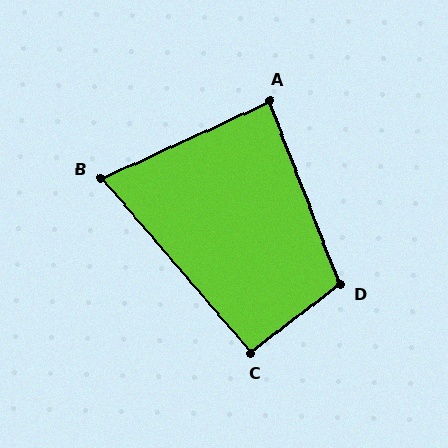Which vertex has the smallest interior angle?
B, at approximately 74 degrees.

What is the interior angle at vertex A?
Approximately 86 degrees (approximately right).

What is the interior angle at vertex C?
Approximately 94 degrees (approximately right).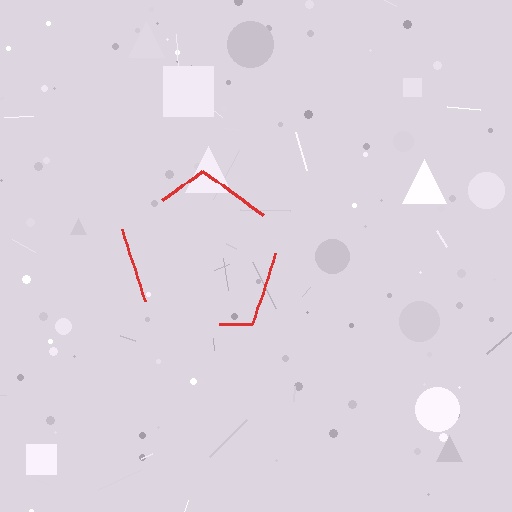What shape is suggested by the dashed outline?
The dashed outline suggests a pentagon.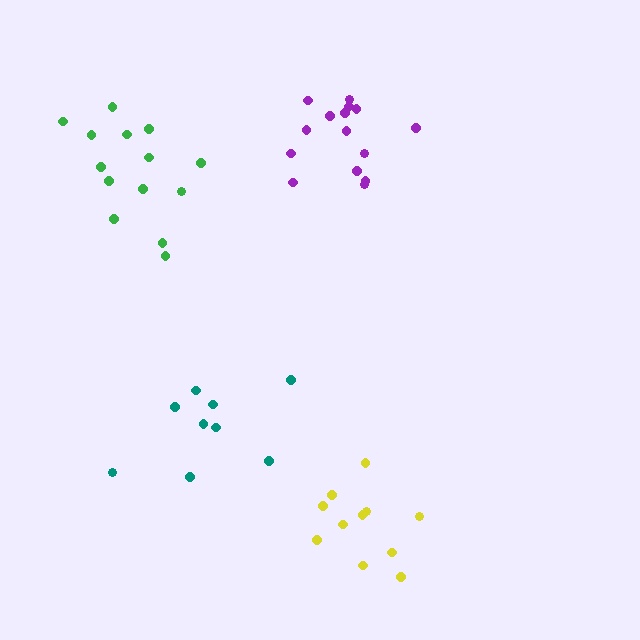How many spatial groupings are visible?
There are 4 spatial groupings.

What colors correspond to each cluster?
The clusters are colored: purple, teal, yellow, green.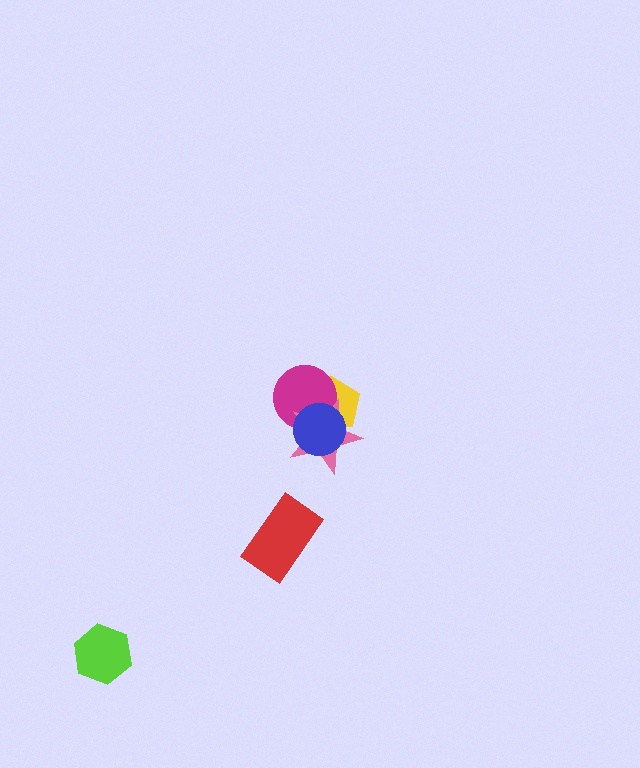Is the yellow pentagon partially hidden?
Yes, it is partially covered by another shape.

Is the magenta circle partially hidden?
Yes, it is partially covered by another shape.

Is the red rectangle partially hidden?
No, no other shape covers it.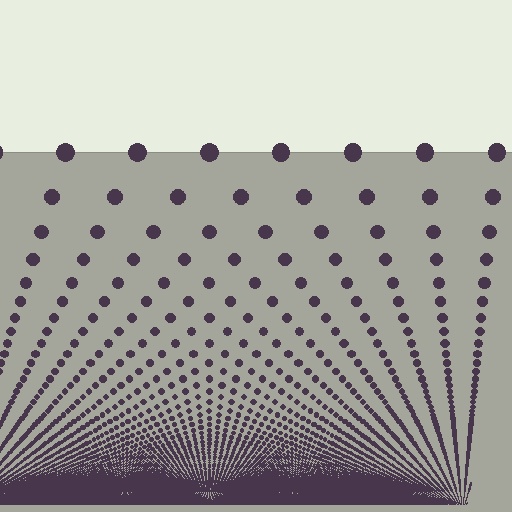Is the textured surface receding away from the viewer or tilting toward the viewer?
The surface appears to tilt toward the viewer. Texture elements get larger and sparser toward the top.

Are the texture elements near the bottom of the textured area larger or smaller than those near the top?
Smaller. The gradient is inverted — elements near the bottom are smaller and denser.